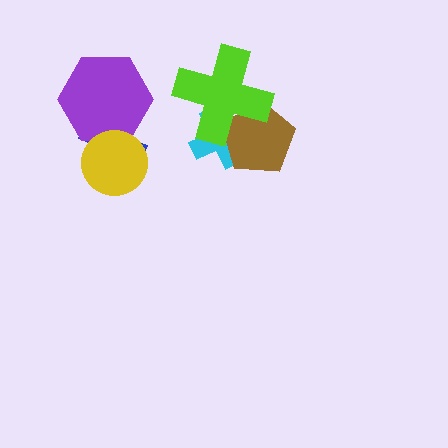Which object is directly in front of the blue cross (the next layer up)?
The purple hexagon is directly in front of the blue cross.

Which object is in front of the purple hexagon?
The yellow circle is in front of the purple hexagon.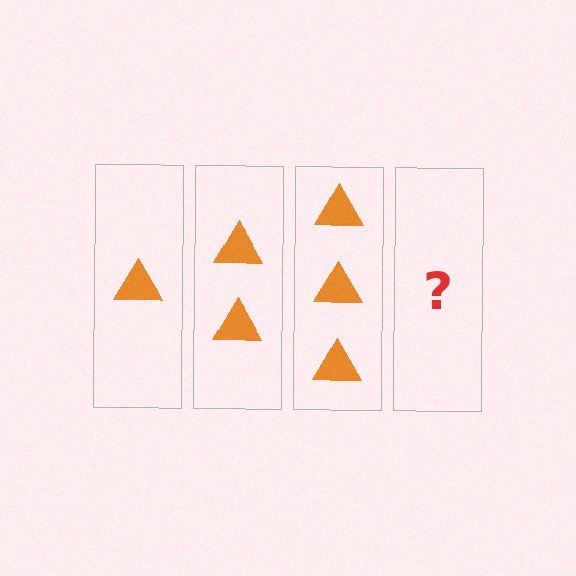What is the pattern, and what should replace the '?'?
The pattern is that each step adds one more triangle. The '?' should be 4 triangles.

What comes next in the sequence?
The next element should be 4 triangles.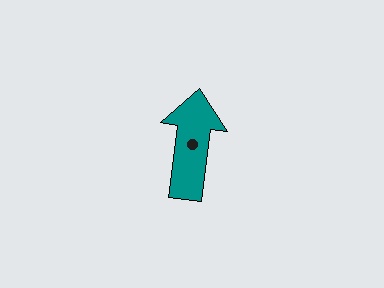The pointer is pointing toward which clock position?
Roughly 12 o'clock.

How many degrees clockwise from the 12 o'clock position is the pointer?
Approximately 7 degrees.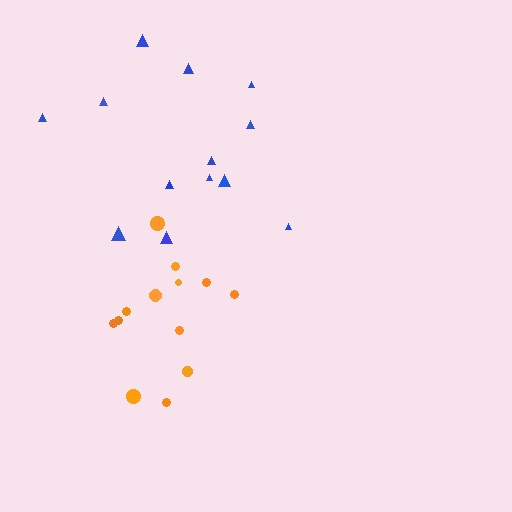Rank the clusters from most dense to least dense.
orange, blue.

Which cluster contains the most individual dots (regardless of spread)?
Orange (13).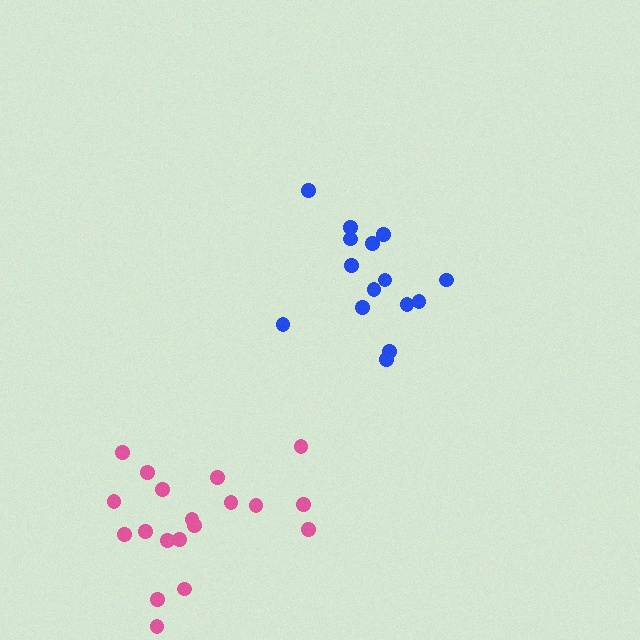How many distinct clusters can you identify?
There are 2 distinct clusters.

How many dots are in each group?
Group 1: 19 dots, Group 2: 15 dots (34 total).